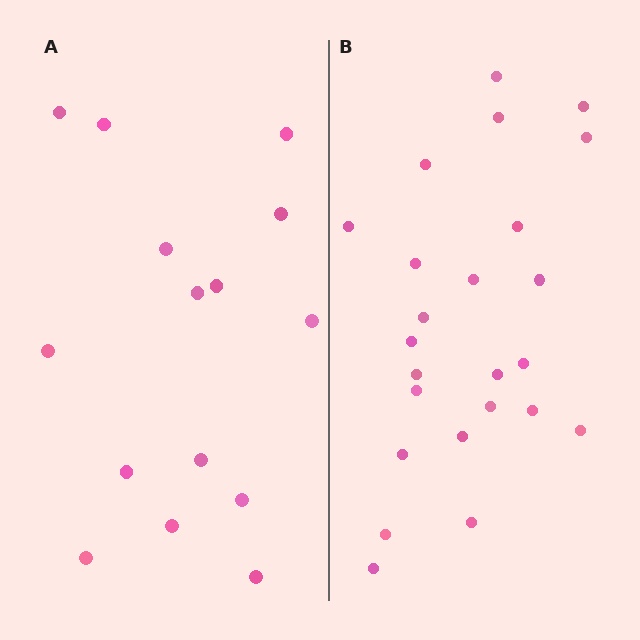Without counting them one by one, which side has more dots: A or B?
Region B (the right region) has more dots.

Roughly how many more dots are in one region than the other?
Region B has roughly 8 or so more dots than region A.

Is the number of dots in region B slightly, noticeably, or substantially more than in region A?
Region B has substantially more. The ratio is roughly 1.6 to 1.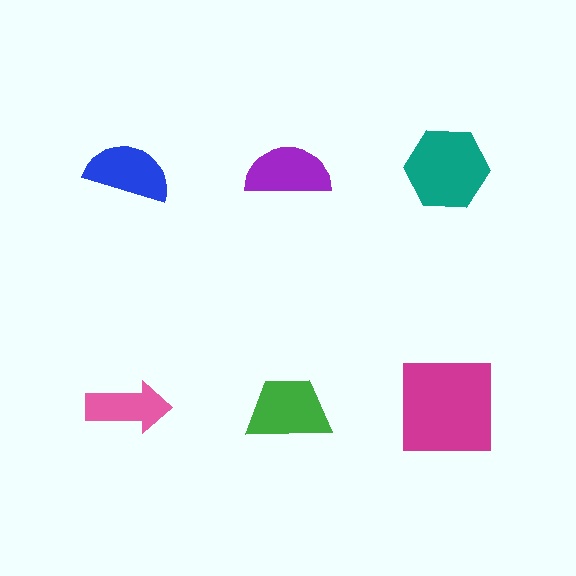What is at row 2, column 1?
A pink arrow.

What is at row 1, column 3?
A teal hexagon.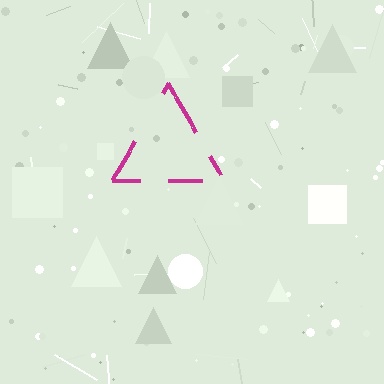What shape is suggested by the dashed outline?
The dashed outline suggests a triangle.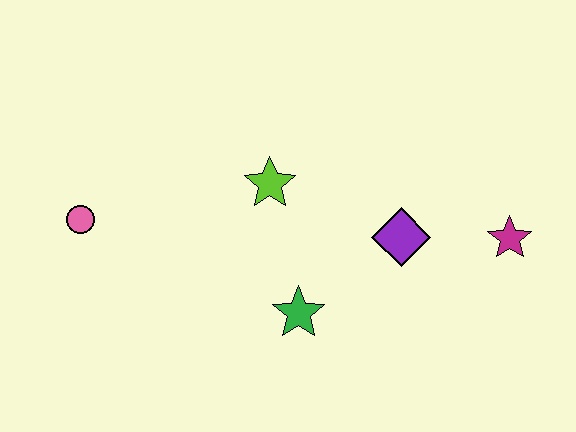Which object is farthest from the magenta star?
The pink circle is farthest from the magenta star.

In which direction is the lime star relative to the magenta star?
The lime star is to the left of the magenta star.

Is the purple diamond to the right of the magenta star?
No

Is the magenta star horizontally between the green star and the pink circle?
No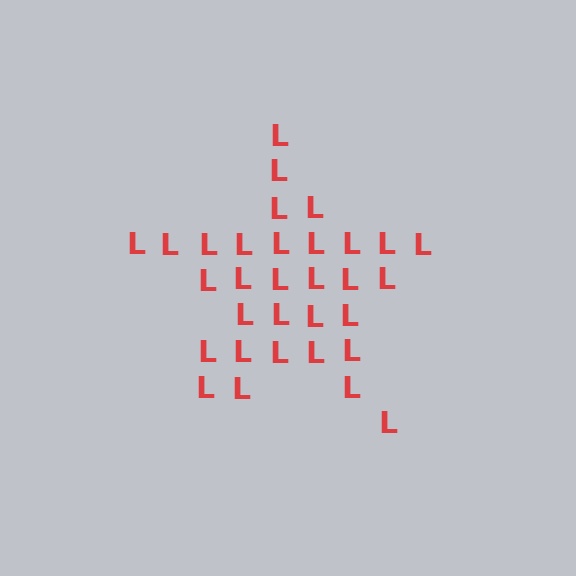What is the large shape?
The large shape is a star.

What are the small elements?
The small elements are letter L's.